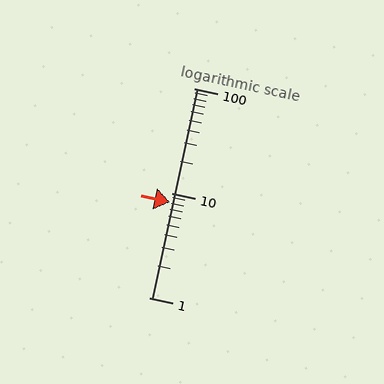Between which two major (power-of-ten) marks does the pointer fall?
The pointer is between 1 and 10.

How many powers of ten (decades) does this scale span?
The scale spans 2 decades, from 1 to 100.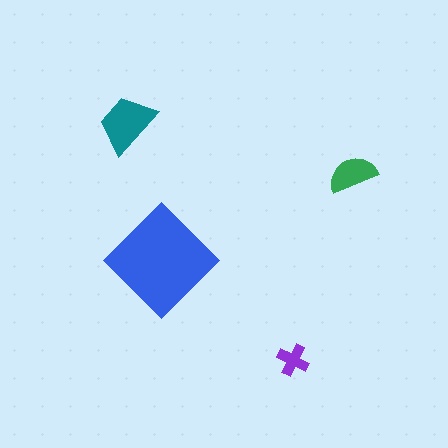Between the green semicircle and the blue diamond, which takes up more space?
The blue diamond.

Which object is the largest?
The blue diamond.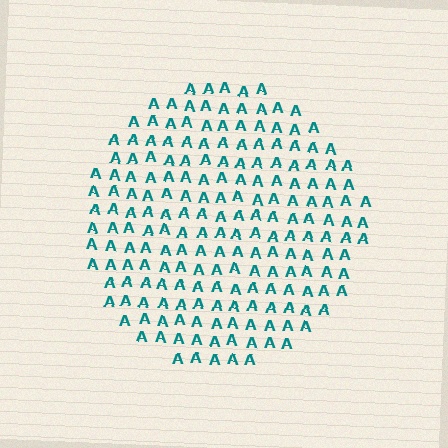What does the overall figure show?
The overall figure shows a circle.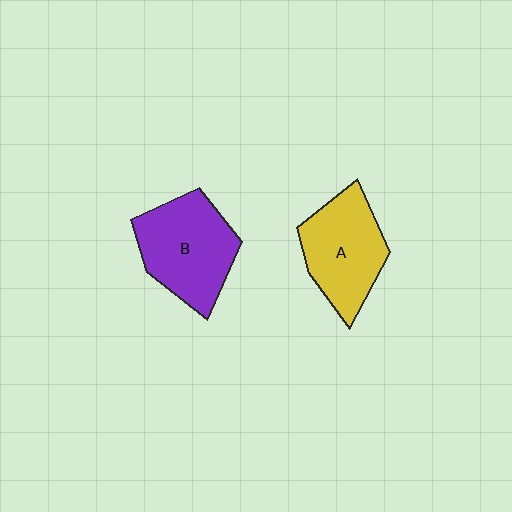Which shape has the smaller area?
Shape A (yellow).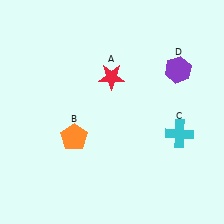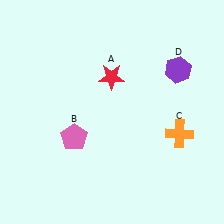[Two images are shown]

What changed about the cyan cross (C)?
In Image 1, C is cyan. In Image 2, it changed to orange.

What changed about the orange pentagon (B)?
In Image 1, B is orange. In Image 2, it changed to pink.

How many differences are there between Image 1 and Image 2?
There are 2 differences between the two images.